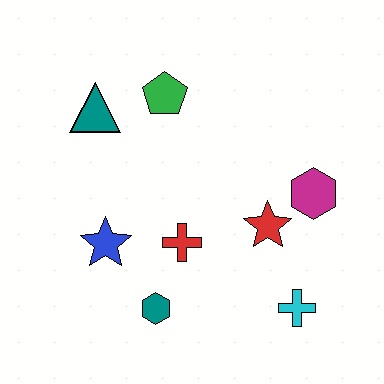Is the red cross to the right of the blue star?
Yes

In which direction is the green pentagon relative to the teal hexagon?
The green pentagon is above the teal hexagon.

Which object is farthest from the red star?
The teal triangle is farthest from the red star.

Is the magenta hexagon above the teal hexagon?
Yes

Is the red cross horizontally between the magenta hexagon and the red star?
No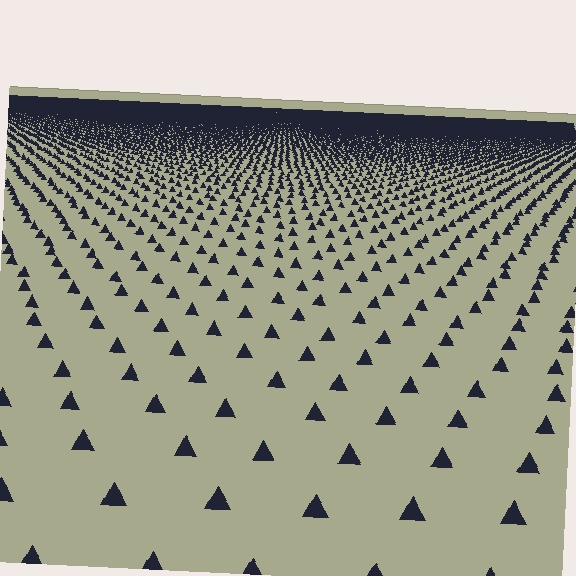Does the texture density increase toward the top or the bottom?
Density increases toward the top.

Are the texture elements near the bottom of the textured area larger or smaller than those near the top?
Larger. Near the bottom, elements are closer to the viewer and appear at a bigger on-screen size.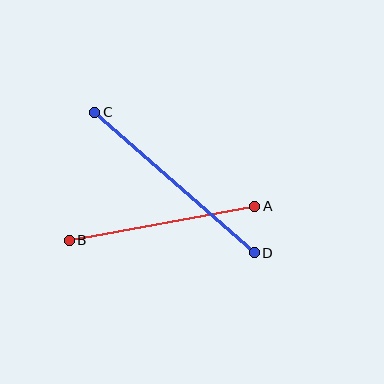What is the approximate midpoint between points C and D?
The midpoint is at approximately (174, 183) pixels.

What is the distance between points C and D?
The distance is approximately 213 pixels.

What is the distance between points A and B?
The distance is approximately 188 pixels.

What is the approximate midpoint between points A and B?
The midpoint is at approximately (162, 223) pixels.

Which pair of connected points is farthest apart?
Points C and D are farthest apart.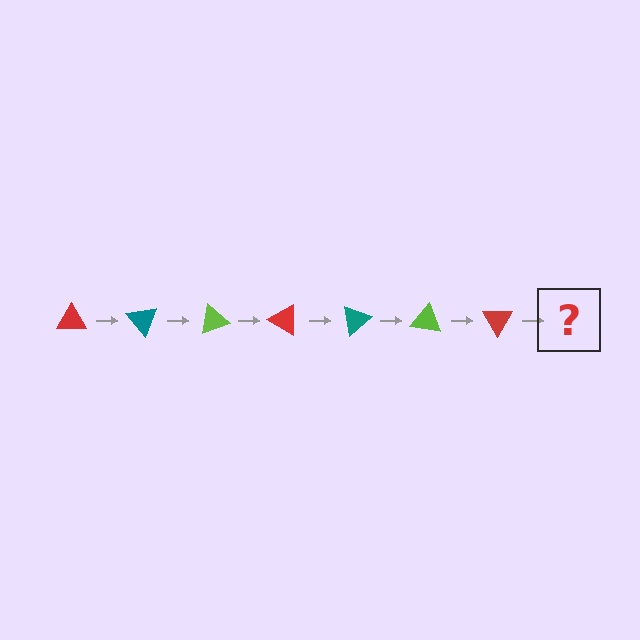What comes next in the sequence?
The next element should be a teal triangle, rotated 350 degrees from the start.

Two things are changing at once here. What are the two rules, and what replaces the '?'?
The two rules are that it rotates 50 degrees each step and the color cycles through red, teal, and lime. The '?' should be a teal triangle, rotated 350 degrees from the start.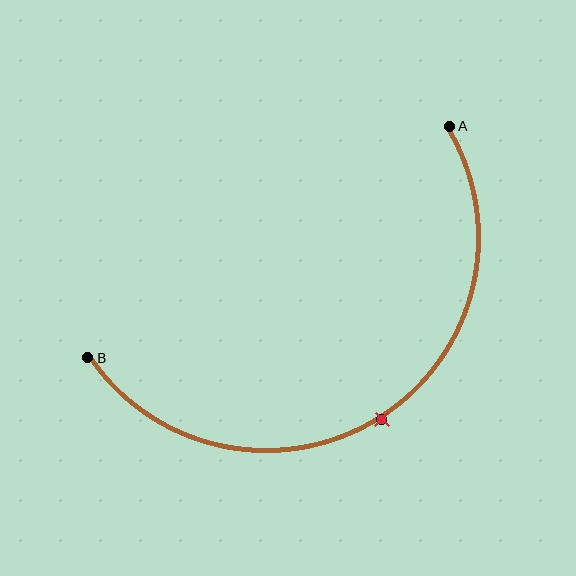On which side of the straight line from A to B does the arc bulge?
The arc bulges below the straight line connecting A and B.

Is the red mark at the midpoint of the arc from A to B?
Yes. The red mark lies on the arc at equal arc-length from both A and B — it is the arc midpoint.